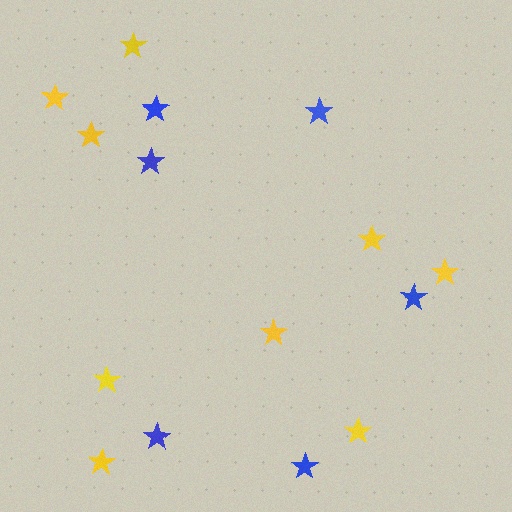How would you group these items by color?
There are 2 groups: one group of yellow stars (9) and one group of blue stars (6).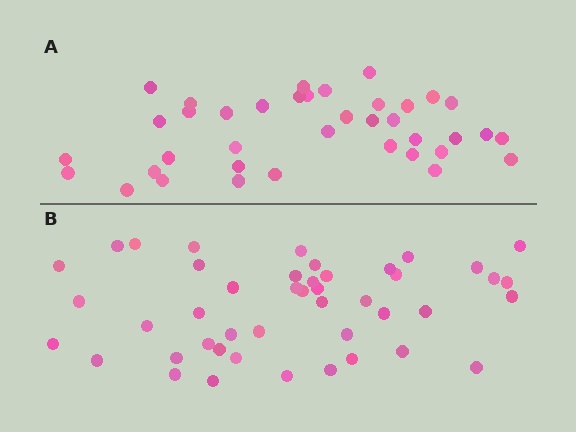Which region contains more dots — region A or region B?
Region B (the bottom region) has more dots.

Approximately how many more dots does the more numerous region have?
Region B has roughly 8 or so more dots than region A.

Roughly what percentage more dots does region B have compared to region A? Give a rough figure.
About 20% more.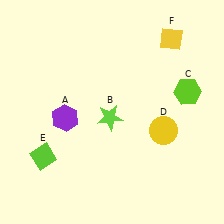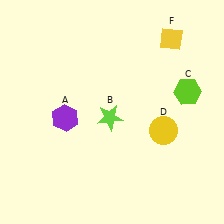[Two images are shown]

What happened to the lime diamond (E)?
The lime diamond (E) was removed in Image 2. It was in the bottom-left area of Image 1.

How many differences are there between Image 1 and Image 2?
There is 1 difference between the two images.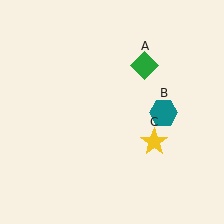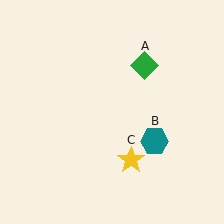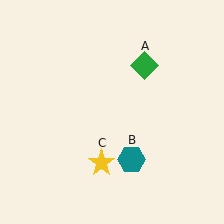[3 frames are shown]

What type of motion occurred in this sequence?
The teal hexagon (object B), yellow star (object C) rotated clockwise around the center of the scene.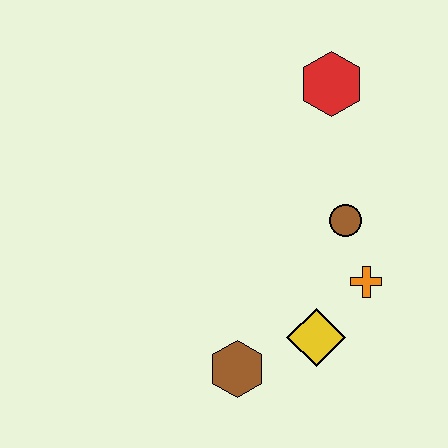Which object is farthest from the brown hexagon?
The red hexagon is farthest from the brown hexagon.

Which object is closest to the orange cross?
The brown circle is closest to the orange cross.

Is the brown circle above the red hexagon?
No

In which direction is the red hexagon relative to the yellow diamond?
The red hexagon is above the yellow diamond.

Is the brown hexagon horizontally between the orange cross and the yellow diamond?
No